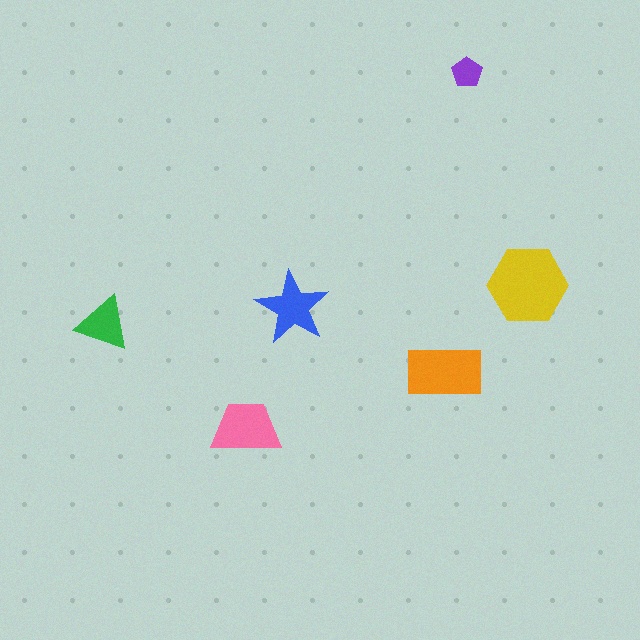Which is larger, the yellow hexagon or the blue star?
The yellow hexagon.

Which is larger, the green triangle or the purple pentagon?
The green triangle.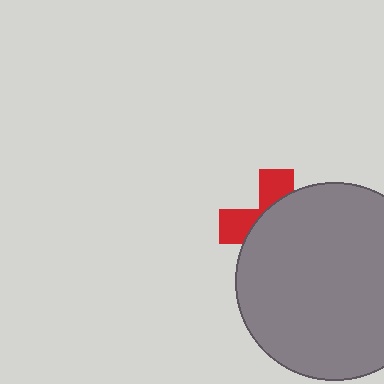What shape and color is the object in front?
The object in front is a gray circle.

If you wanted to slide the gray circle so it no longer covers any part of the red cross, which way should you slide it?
Slide it toward the lower-right — that is the most direct way to separate the two shapes.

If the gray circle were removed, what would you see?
You would see the complete red cross.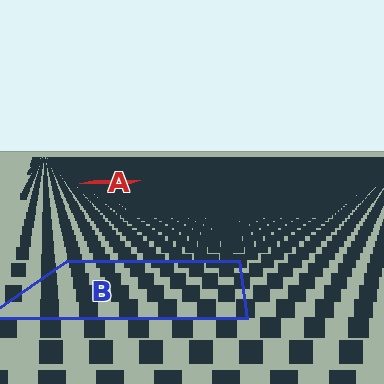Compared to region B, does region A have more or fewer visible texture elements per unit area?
Region A has more texture elements per unit area — they are packed more densely because it is farther away.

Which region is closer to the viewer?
Region B is closer. The texture elements there are larger and more spread out.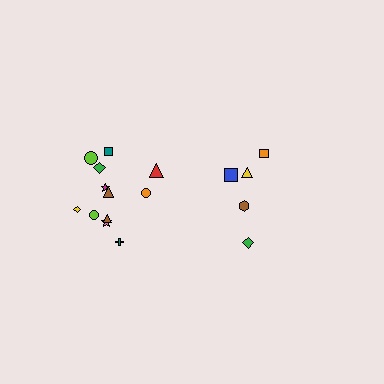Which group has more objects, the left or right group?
The left group.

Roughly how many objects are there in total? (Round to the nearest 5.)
Roughly 15 objects in total.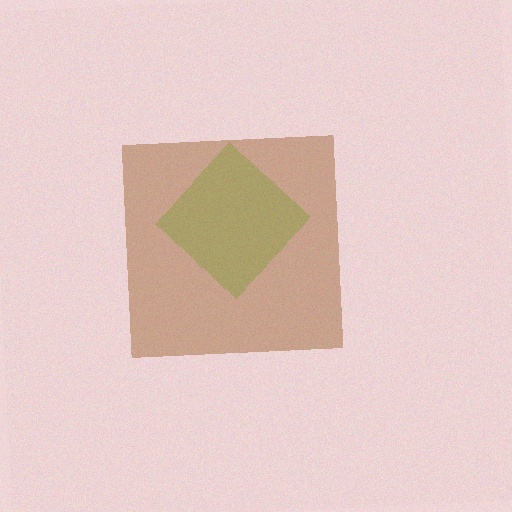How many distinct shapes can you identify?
There are 2 distinct shapes: a lime diamond, a brown square.